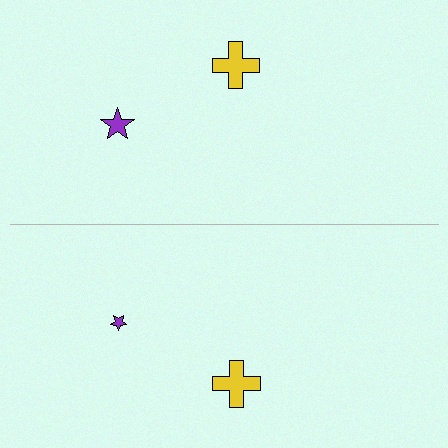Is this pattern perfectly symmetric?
No, the pattern is not perfectly symmetric. The purple star on the bottom side has a different size than its mirror counterpart.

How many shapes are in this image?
There are 4 shapes in this image.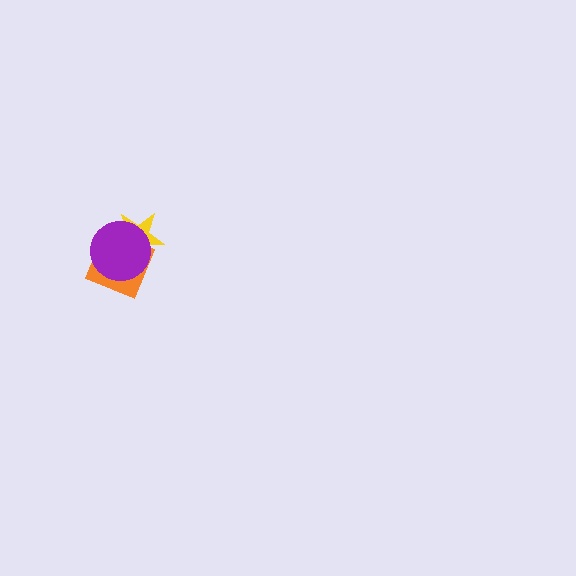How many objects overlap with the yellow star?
2 objects overlap with the yellow star.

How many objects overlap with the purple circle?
2 objects overlap with the purple circle.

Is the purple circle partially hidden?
No, no other shape covers it.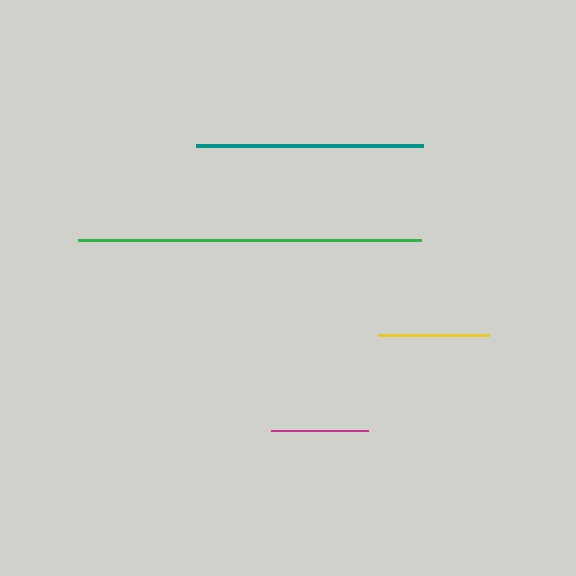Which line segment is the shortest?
The magenta line is the shortest at approximately 97 pixels.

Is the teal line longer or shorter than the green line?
The green line is longer than the teal line.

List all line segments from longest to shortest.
From longest to shortest: green, teal, yellow, magenta.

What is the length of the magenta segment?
The magenta segment is approximately 97 pixels long.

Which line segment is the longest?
The green line is the longest at approximately 343 pixels.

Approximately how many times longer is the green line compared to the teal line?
The green line is approximately 1.5 times the length of the teal line.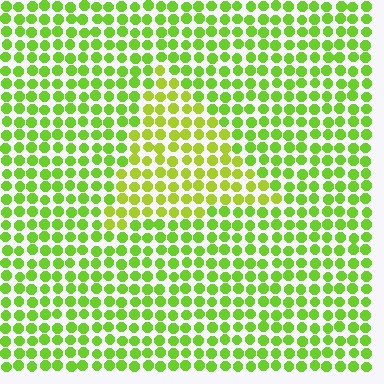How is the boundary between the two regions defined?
The boundary is defined purely by a slight shift in hue (about 21 degrees). Spacing, size, and orientation are identical on both sides.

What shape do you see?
I see a triangle.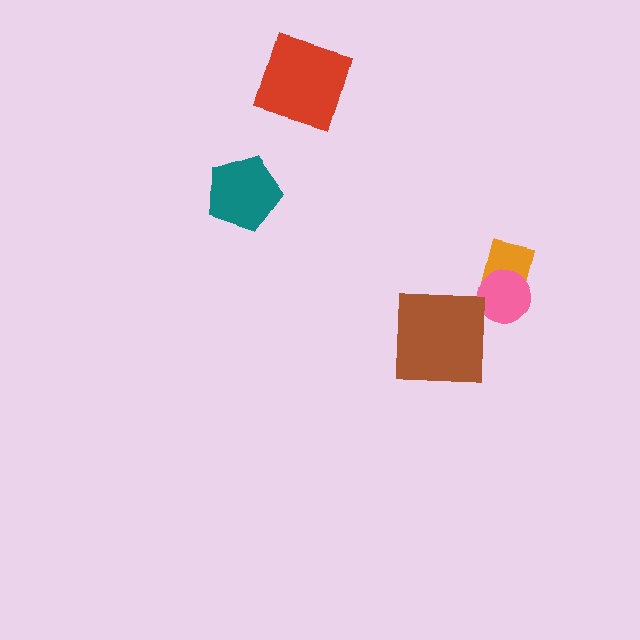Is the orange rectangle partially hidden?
Yes, it is partially covered by another shape.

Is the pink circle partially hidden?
No, no other shape covers it.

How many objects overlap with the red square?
0 objects overlap with the red square.